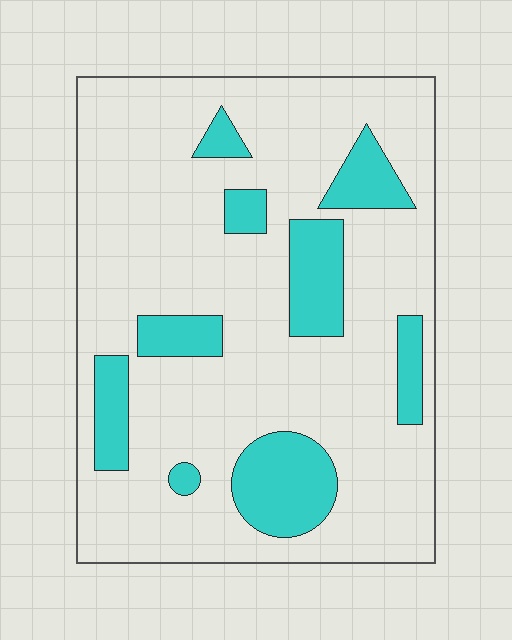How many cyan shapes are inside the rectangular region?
9.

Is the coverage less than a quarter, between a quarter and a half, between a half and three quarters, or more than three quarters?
Less than a quarter.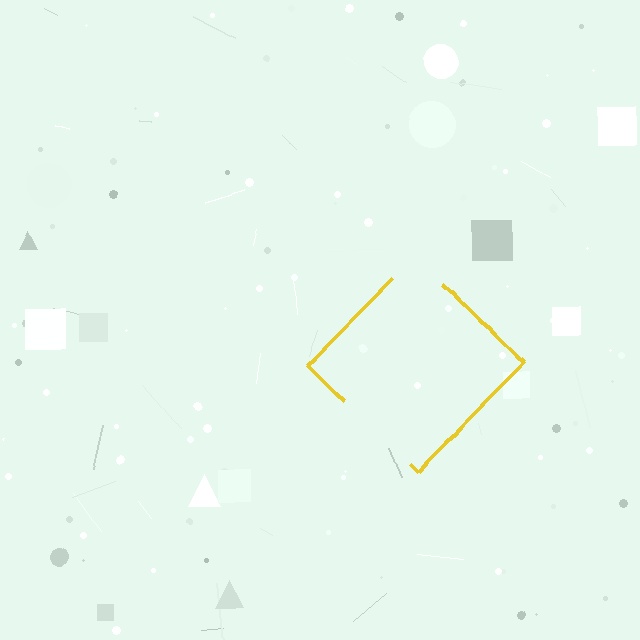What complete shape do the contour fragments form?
The contour fragments form a diamond.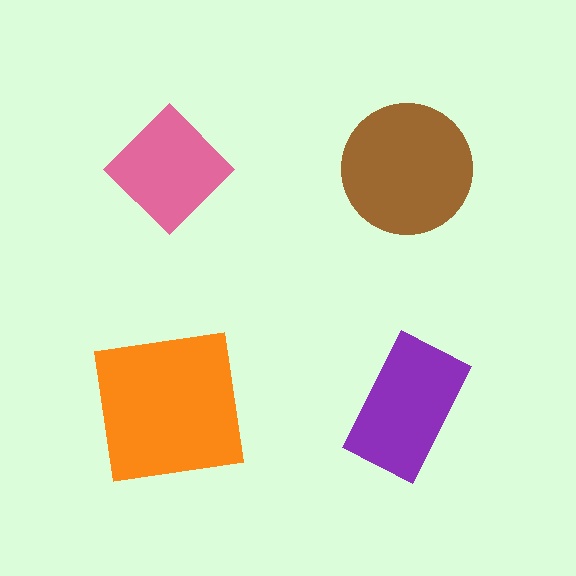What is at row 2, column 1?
An orange square.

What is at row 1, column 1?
A pink diamond.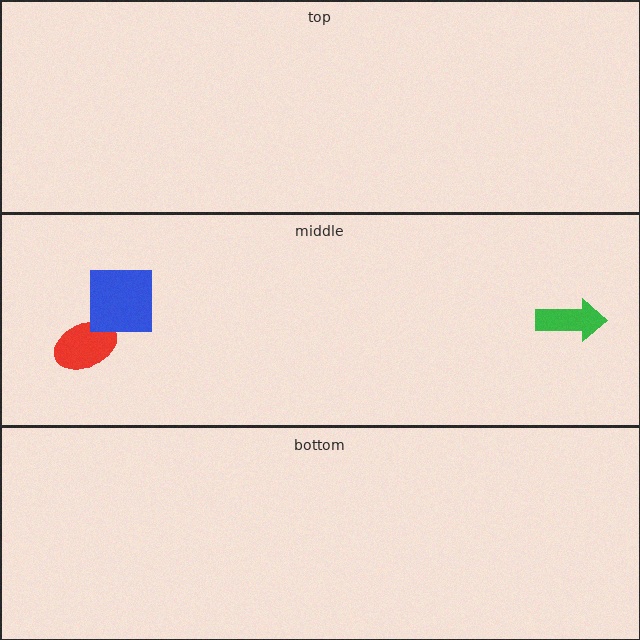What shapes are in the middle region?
The red ellipse, the green arrow, the blue square.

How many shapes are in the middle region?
3.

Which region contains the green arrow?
The middle region.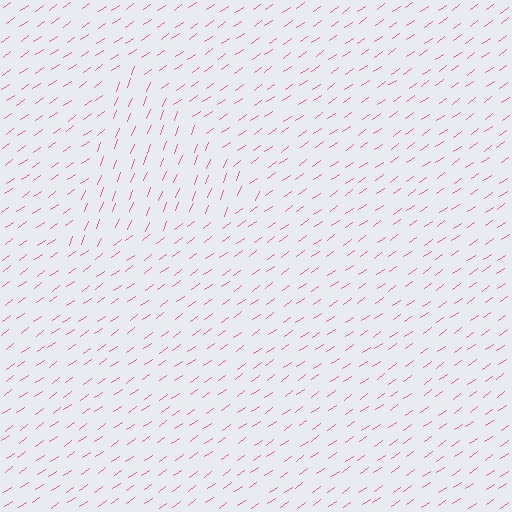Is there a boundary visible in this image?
Yes, there is a texture boundary formed by a change in line orientation.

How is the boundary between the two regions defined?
The boundary is defined purely by a change in line orientation (approximately 34 degrees difference). All lines are the same color and thickness.